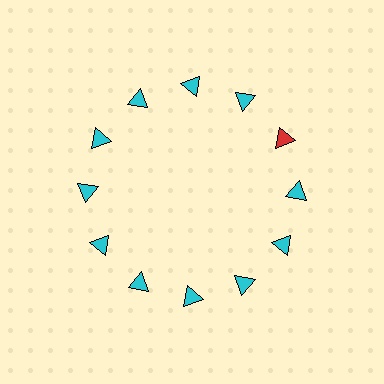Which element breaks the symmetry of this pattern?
The red triangle at roughly the 2 o'clock position breaks the symmetry. All other shapes are cyan triangles.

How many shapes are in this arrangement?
There are 12 shapes arranged in a ring pattern.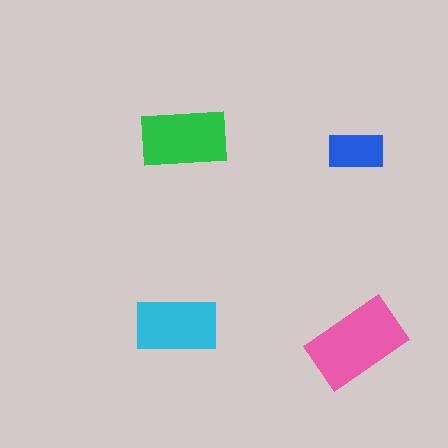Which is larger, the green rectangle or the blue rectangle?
The green one.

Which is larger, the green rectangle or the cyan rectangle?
The green one.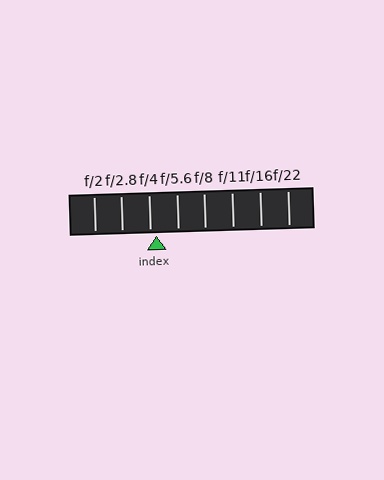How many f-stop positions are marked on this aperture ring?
There are 8 f-stop positions marked.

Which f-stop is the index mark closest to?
The index mark is closest to f/4.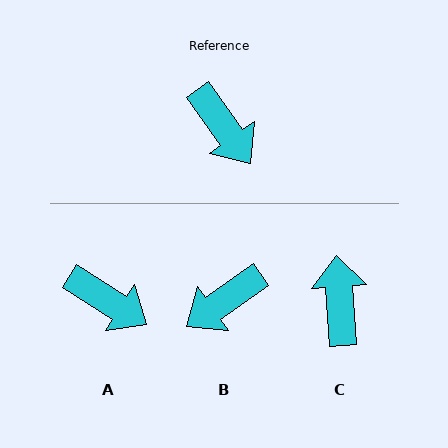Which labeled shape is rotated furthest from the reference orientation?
C, about 149 degrees away.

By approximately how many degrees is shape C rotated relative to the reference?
Approximately 149 degrees counter-clockwise.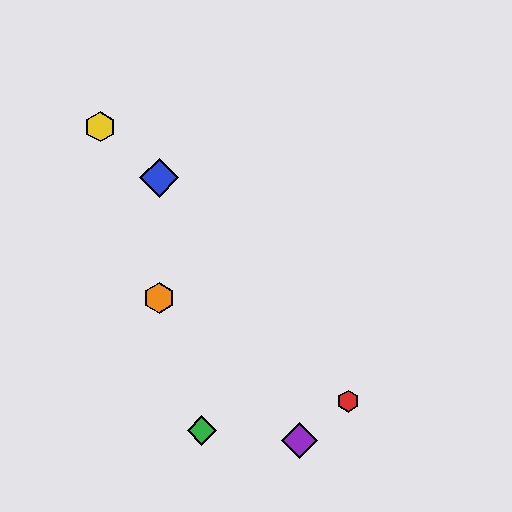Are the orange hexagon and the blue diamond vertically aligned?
Yes, both are at x≈159.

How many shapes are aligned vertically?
2 shapes (the blue diamond, the orange hexagon) are aligned vertically.